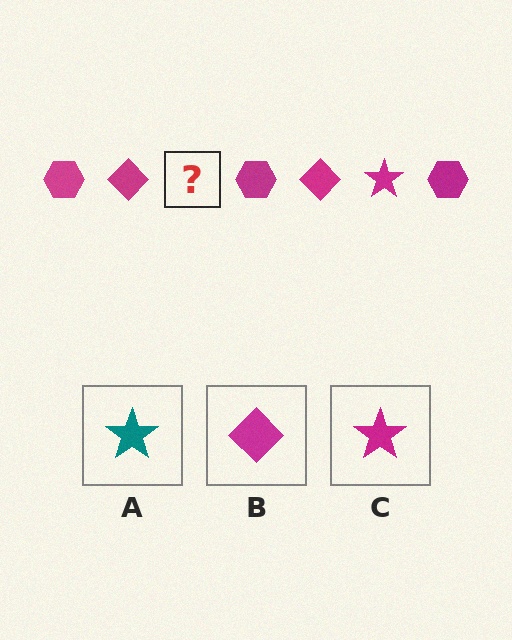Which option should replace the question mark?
Option C.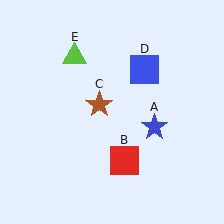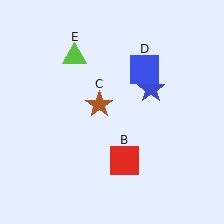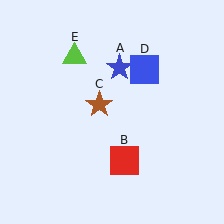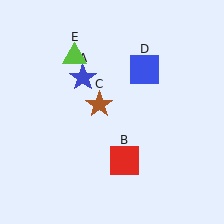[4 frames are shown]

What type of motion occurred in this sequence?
The blue star (object A) rotated counterclockwise around the center of the scene.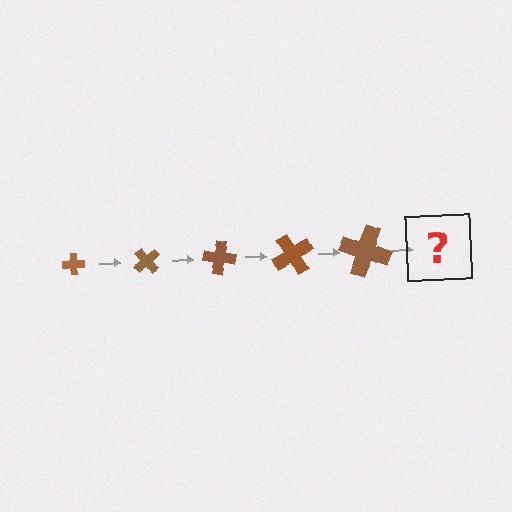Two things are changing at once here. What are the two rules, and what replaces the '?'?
The two rules are that the cross grows larger each step and it rotates 50 degrees each step. The '?' should be a cross, larger than the previous one and rotated 250 degrees from the start.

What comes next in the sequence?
The next element should be a cross, larger than the previous one and rotated 250 degrees from the start.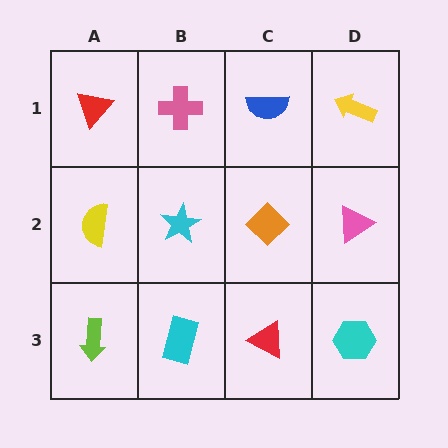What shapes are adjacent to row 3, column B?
A cyan star (row 2, column B), a lime arrow (row 3, column A), a red triangle (row 3, column C).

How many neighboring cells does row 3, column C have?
3.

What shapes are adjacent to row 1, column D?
A pink triangle (row 2, column D), a blue semicircle (row 1, column C).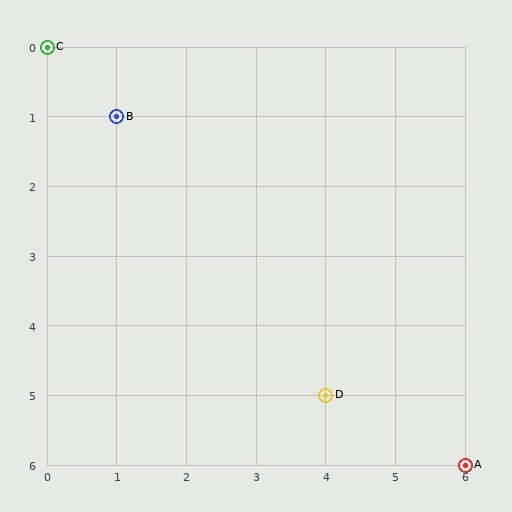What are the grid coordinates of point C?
Point C is at grid coordinates (0, 0).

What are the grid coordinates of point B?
Point B is at grid coordinates (1, 1).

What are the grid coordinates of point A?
Point A is at grid coordinates (6, 6).